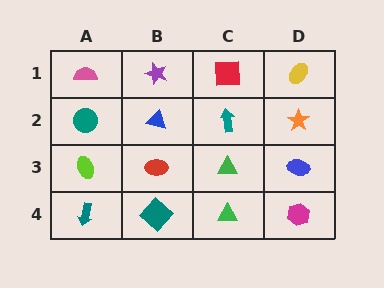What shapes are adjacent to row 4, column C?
A green triangle (row 3, column C), a teal diamond (row 4, column B), a magenta hexagon (row 4, column D).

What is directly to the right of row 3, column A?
A red ellipse.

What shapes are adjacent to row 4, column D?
A blue ellipse (row 3, column D), a green triangle (row 4, column C).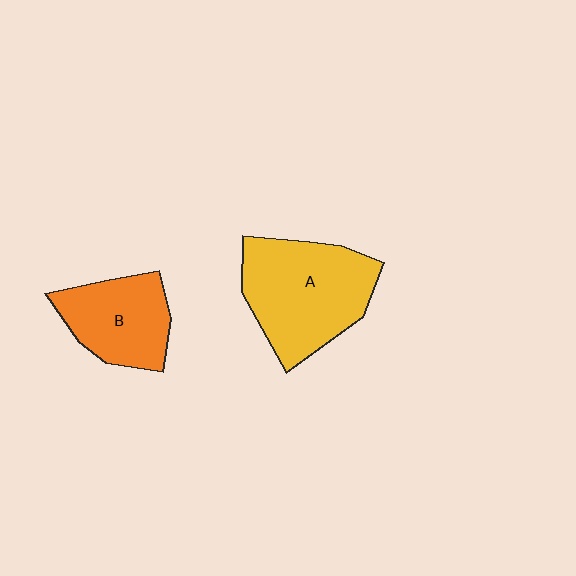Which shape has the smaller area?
Shape B (orange).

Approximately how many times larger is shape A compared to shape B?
Approximately 1.5 times.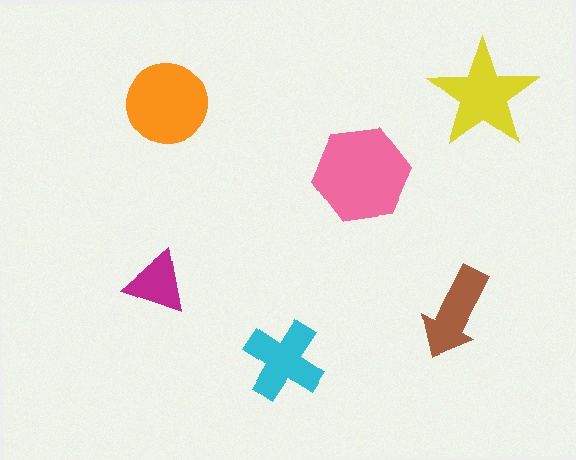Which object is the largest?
The pink hexagon.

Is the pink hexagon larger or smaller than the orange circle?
Larger.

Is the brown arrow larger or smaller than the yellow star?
Smaller.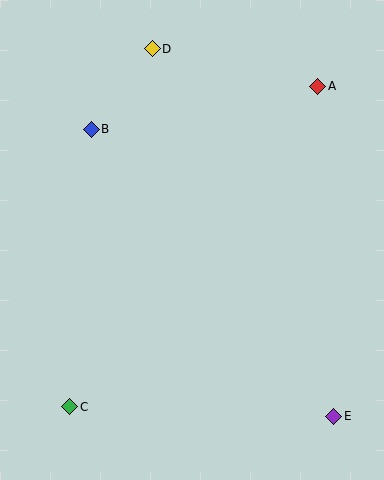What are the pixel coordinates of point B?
Point B is at (91, 129).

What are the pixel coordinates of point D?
Point D is at (152, 49).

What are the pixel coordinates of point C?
Point C is at (70, 407).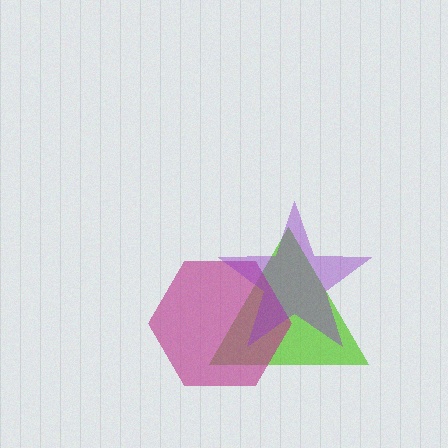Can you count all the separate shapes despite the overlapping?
Yes, there are 3 separate shapes.